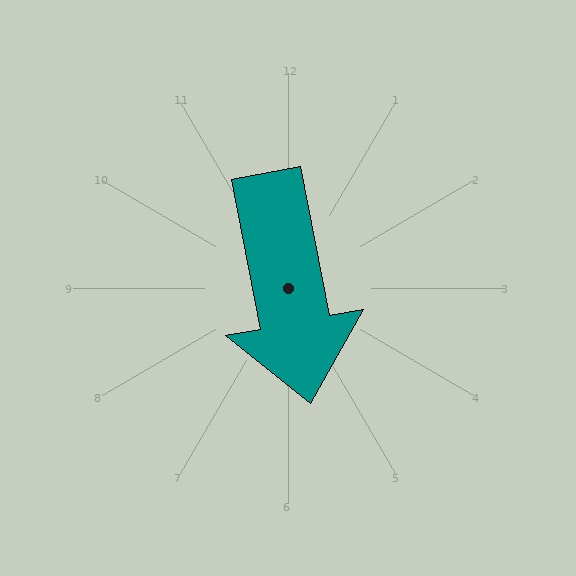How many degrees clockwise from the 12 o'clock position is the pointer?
Approximately 169 degrees.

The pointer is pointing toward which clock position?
Roughly 6 o'clock.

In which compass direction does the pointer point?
South.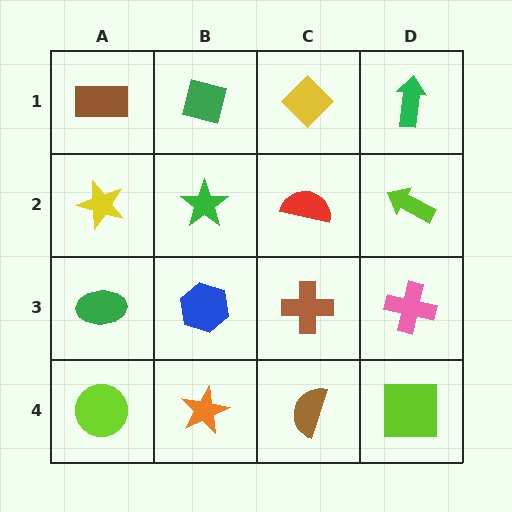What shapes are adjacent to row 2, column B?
A green diamond (row 1, column B), a blue hexagon (row 3, column B), a yellow star (row 2, column A), a red semicircle (row 2, column C).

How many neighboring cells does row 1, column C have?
3.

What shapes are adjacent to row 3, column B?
A green star (row 2, column B), an orange star (row 4, column B), a green ellipse (row 3, column A), a brown cross (row 3, column C).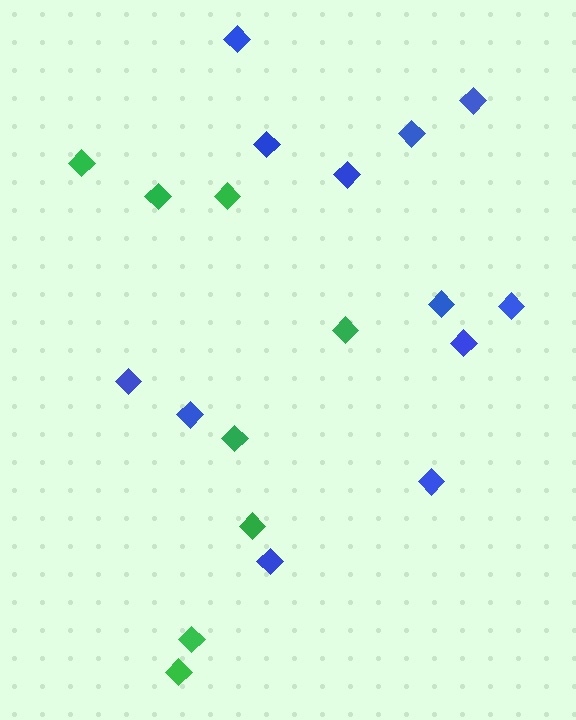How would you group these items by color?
There are 2 groups: one group of green diamonds (8) and one group of blue diamonds (12).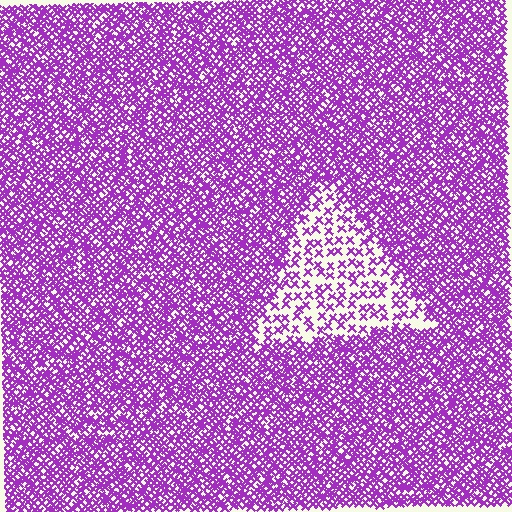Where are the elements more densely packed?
The elements are more densely packed outside the triangle boundary.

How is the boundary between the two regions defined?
The boundary is defined by a change in element density (approximately 2.7x ratio). All elements are the same color, size, and shape.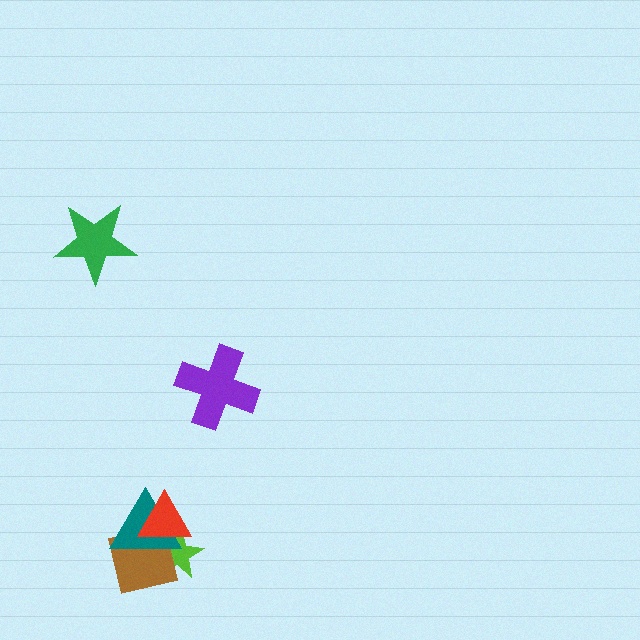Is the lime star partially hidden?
Yes, it is partially covered by another shape.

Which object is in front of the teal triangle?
The red triangle is in front of the teal triangle.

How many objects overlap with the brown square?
3 objects overlap with the brown square.